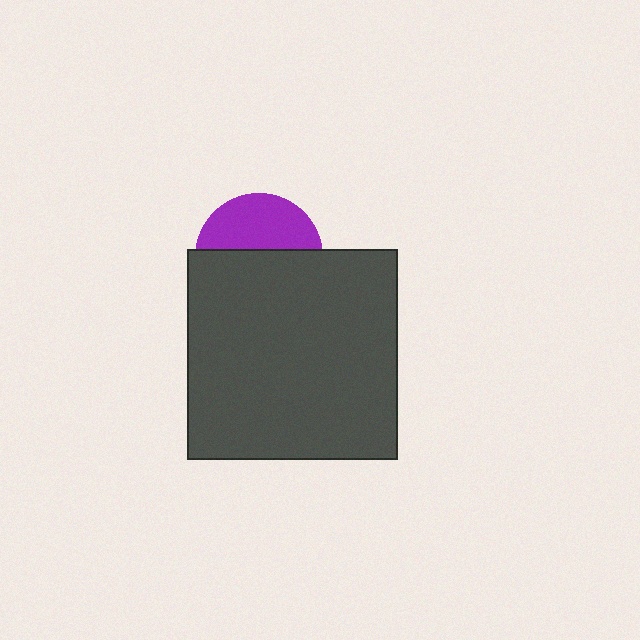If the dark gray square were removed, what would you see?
You would see the complete purple circle.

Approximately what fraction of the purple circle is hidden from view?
Roughly 58% of the purple circle is hidden behind the dark gray square.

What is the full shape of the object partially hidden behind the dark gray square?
The partially hidden object is a purple circle.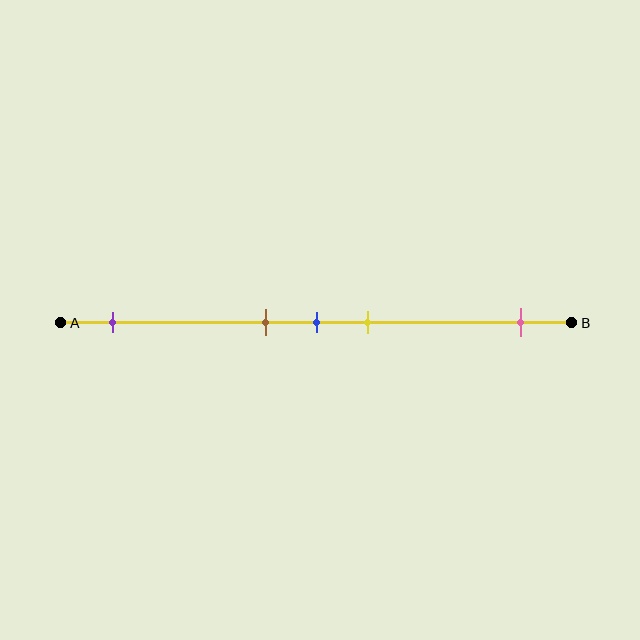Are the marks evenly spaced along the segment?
No, the marks are not evenly spaced.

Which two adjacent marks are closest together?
The brown and blue marks are the closest adjacent pair.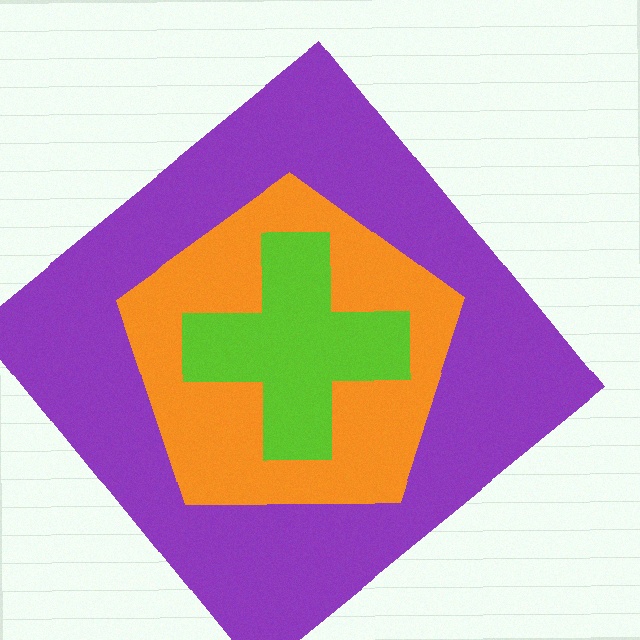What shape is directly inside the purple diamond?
The orange pentagon.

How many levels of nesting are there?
3.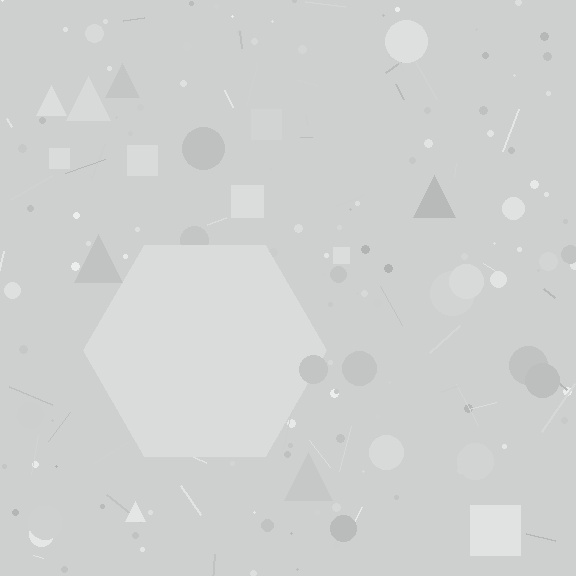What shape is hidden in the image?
A hexagon is hidden in the image.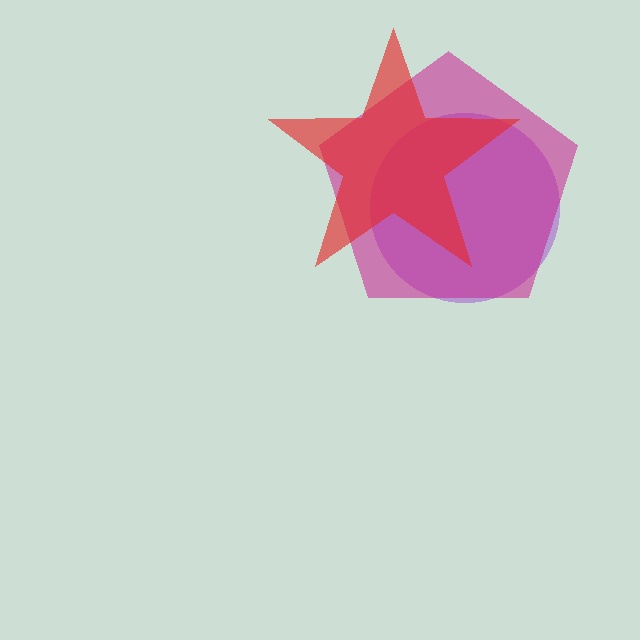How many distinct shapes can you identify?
There are 3 distinct shapes: a purple circle, a magenta pentagon, a red star.